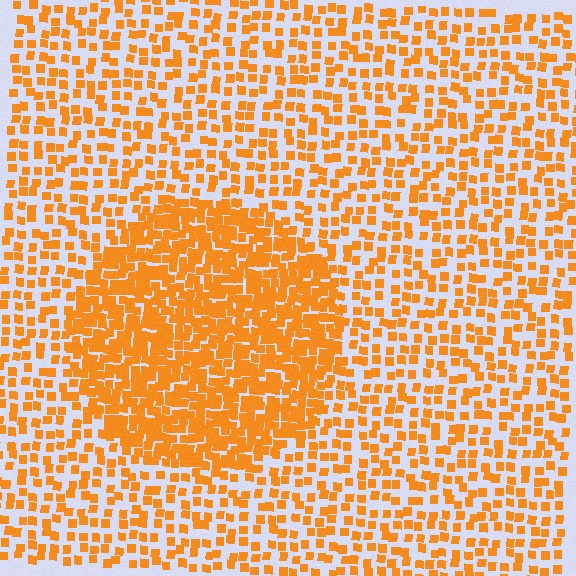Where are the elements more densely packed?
The elements are more densely packed inside the circle boundary.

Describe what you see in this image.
The image contains small orange elements arranged at two different densities. A circle-shaped region is visible where the elements are more densely packed than the surrounding area.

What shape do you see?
I see a circle.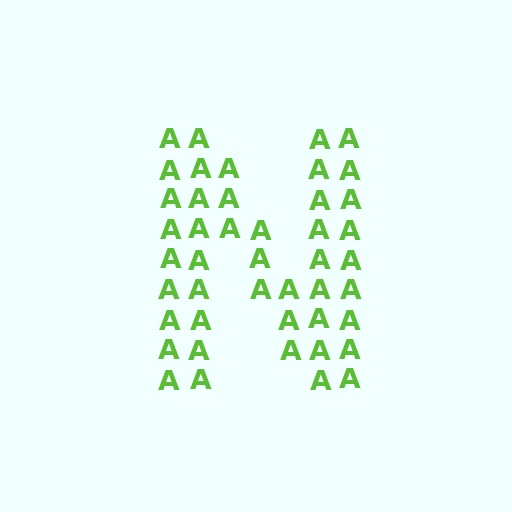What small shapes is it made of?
It is made of small letter A's.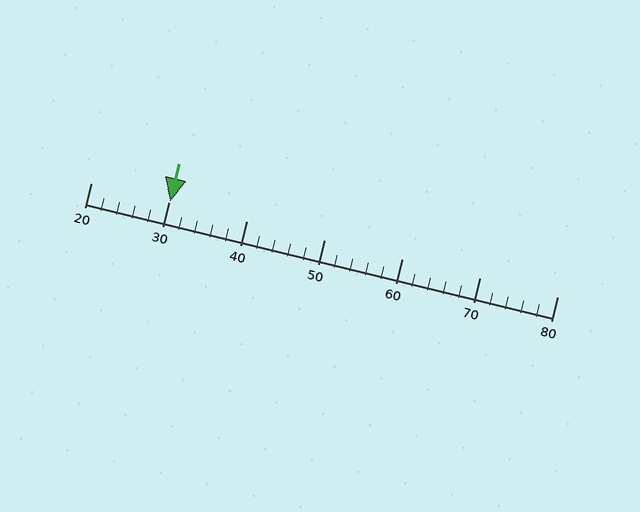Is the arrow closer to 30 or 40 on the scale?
The arrow is closer to 30.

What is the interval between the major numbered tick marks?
The major tick marks are spaced 10 units apart.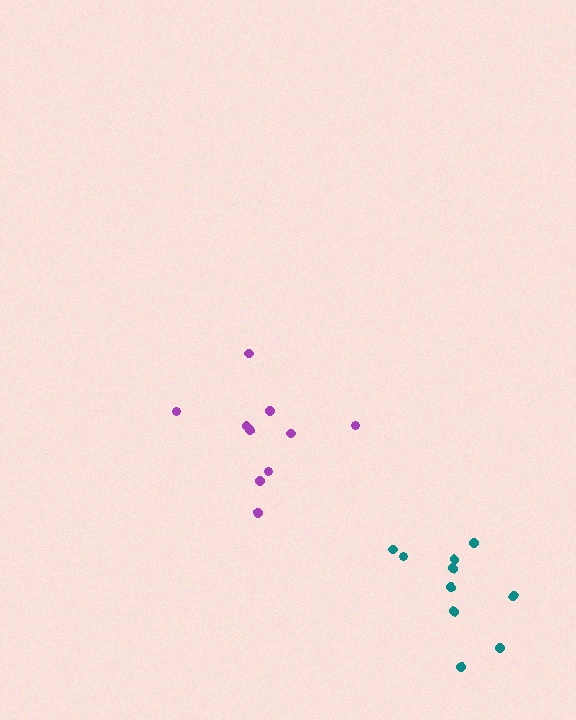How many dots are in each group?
Group 1: 10 dots, Group 2: 10 dots (20 total).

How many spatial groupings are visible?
There are 2 spatial groupings.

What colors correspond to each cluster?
The clusters are colored: purple, teal.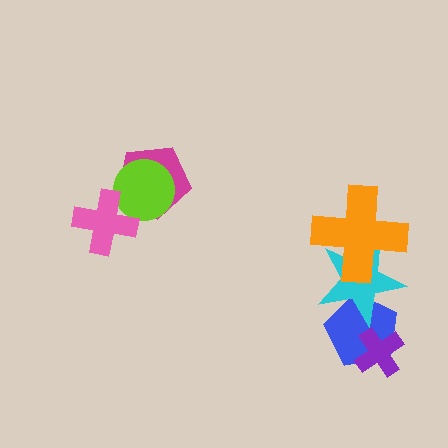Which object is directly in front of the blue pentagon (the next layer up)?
The purple cross is directly in front of the blue pentagon.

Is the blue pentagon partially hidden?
Yes, it is partially covered by another shape.